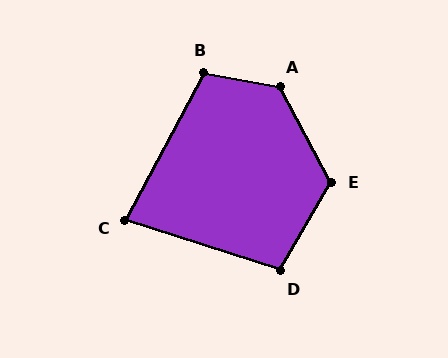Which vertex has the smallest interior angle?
C, at approximately 79 degrees.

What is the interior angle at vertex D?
Approximately 102 degrees (obtuse).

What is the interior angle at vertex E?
Approximately 122 degrees (obtuse).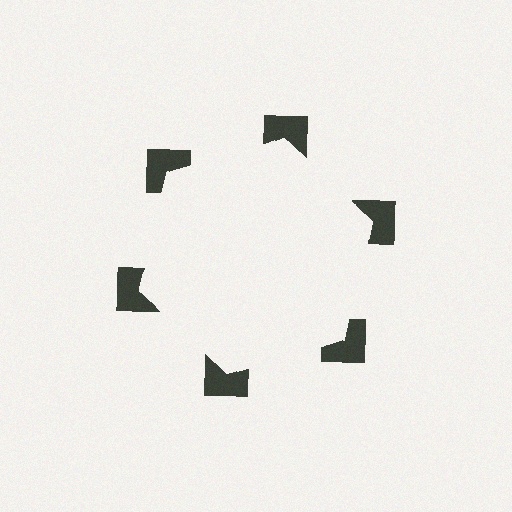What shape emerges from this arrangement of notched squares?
An illusory hexagon — its edges are inferred from the aligned wedge cuts in the notched squares, not physically drawn.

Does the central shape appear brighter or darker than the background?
It typically appears slightly brighter than the background, even though no actual brightness change is drawn.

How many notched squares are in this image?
There are 6 — one at each vertex of the illusory hexagon.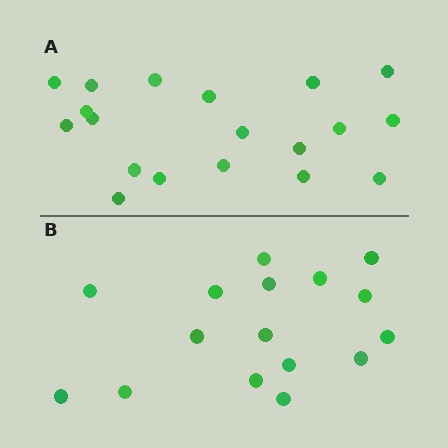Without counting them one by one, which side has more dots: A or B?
Region A (the top region) has more dots.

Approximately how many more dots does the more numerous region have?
Region A has just a few more — roughly 2 or 3 more dots than region B.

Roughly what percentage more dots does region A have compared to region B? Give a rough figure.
About 20% more.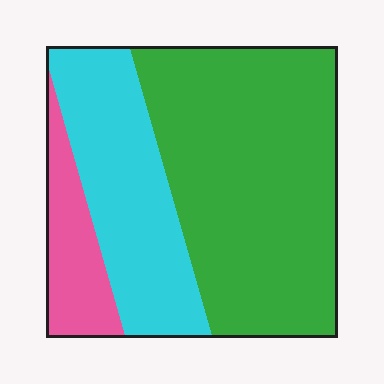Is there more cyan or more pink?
Cyan.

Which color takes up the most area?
Green, at roughly 55%.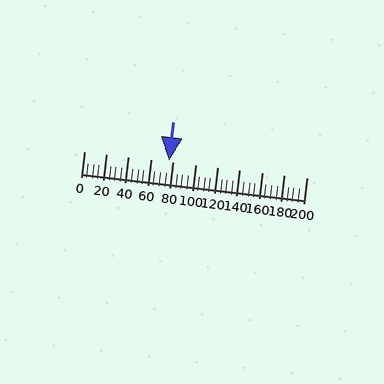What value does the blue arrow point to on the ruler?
The blue arrow points to approximately 76.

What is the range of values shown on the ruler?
The ruler shows values from 0 to 200.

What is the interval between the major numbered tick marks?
The major tick marks are spaced 20 units apart.